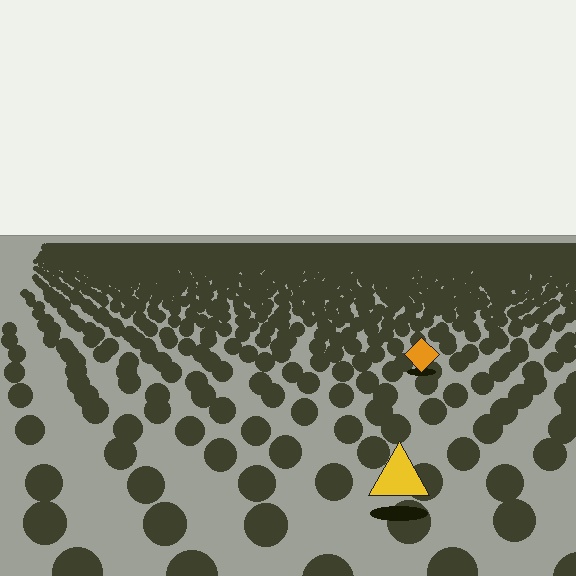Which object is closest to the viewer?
The yellow triangle is closest. The texture marks near it are larger and more spread out.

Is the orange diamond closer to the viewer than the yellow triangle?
No. The yellow triangle is closer — you can tell from the texture gradient: the ground texture is coarser near it.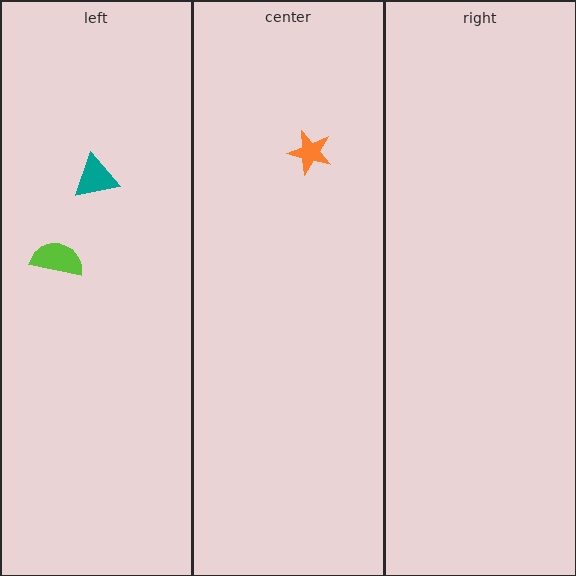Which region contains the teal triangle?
The left region.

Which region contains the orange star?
The center region.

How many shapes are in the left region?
2.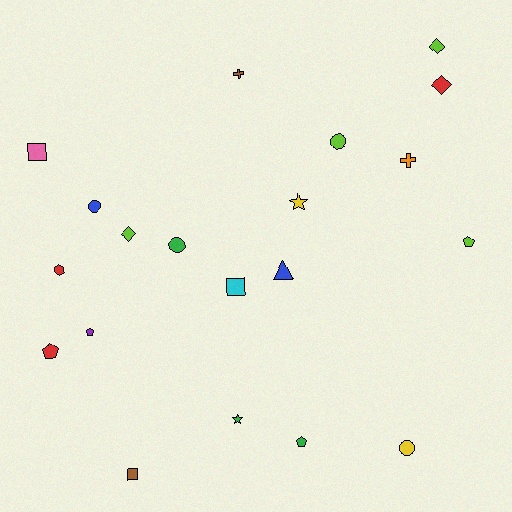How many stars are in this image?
There are 2 stars.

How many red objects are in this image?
There are 3 red objects.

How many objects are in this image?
There are 20 objects.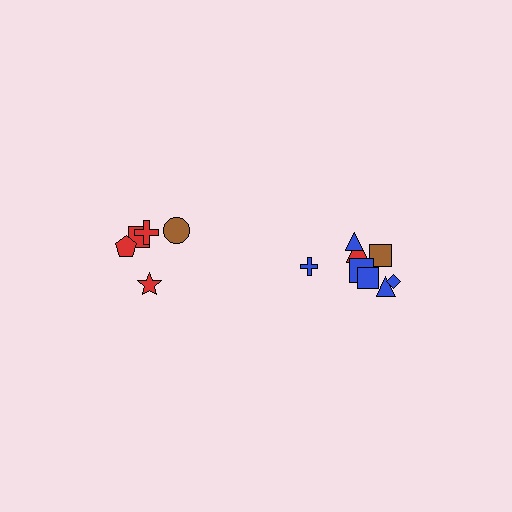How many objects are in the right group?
There are 8 objects.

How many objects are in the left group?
There are 5 objects.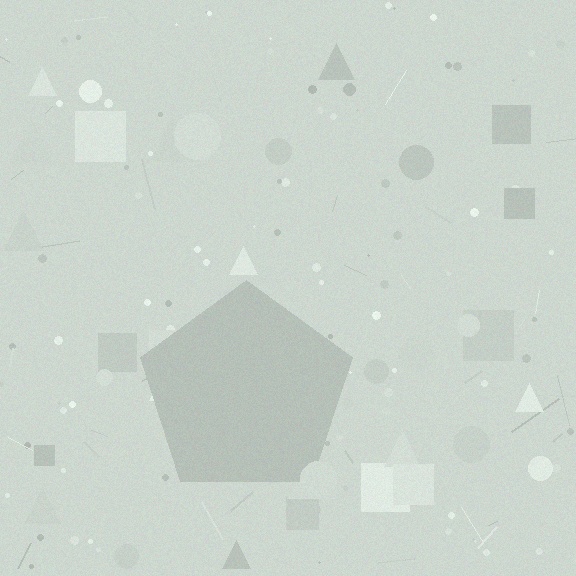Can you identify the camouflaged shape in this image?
The camouflaged shape is a pentagon.